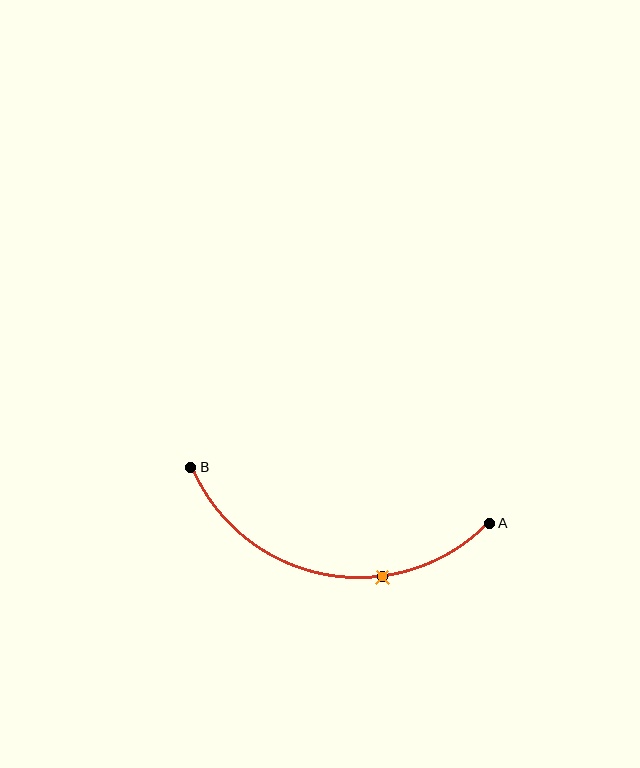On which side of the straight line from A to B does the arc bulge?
The arc bulges below the straight line connecting A and B.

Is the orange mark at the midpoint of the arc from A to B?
No. The orange mark lies on the arc but is closer to endpoint A. The arc midpoint would be at the point on the curve equidistant along the arc from both A and B.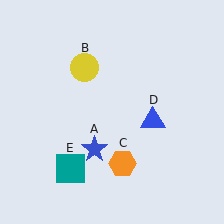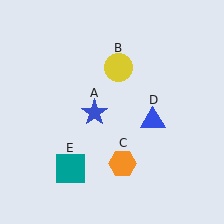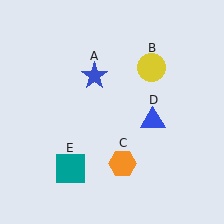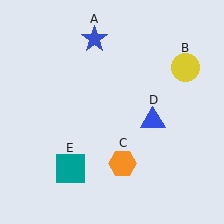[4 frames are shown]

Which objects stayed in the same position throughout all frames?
Orange hexagon (object C) and blue triangle (object D) and teal square (object E) remained stationary.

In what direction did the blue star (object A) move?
The blue star (object A) moved up.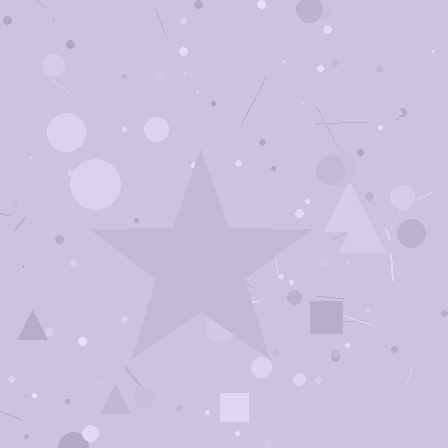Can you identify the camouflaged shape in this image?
The camouflaged shape is a star.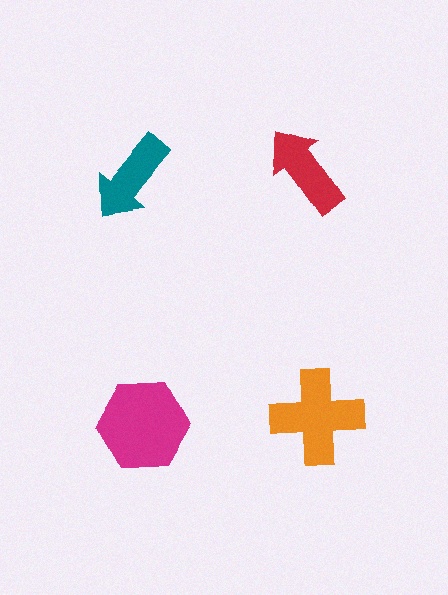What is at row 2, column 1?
A magenta hexagon.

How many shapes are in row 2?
2 shapes.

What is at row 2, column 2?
An orange cross.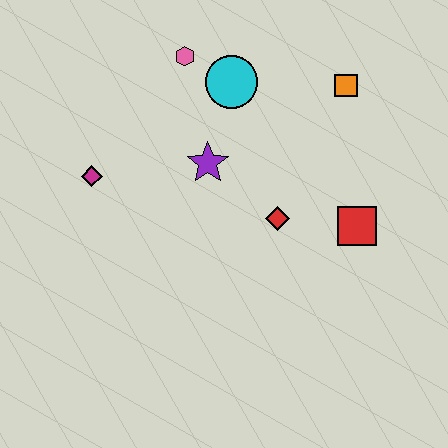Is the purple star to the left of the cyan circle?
Yes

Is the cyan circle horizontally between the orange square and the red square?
No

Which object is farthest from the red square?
The magenta diamond is farthest from the red square.